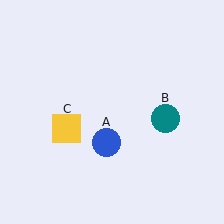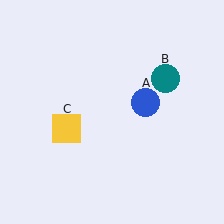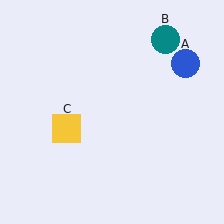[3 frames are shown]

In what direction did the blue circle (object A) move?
The blue circle (object A) moved up and to the right.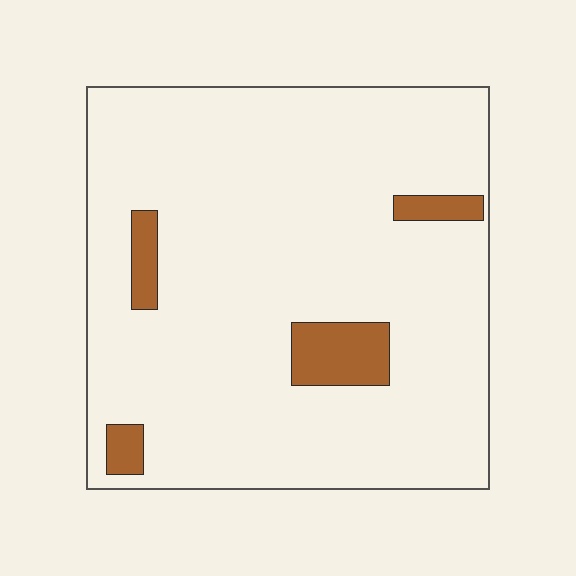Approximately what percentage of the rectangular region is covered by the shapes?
Approximately 10%.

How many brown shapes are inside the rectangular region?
4.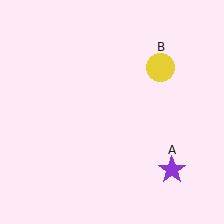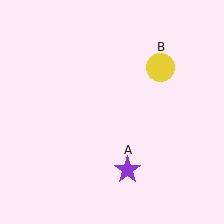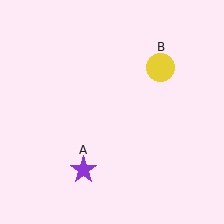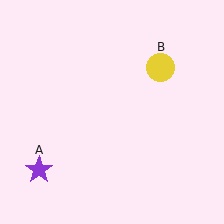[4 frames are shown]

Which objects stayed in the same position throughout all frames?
Yellow circle (object B) remained stationary.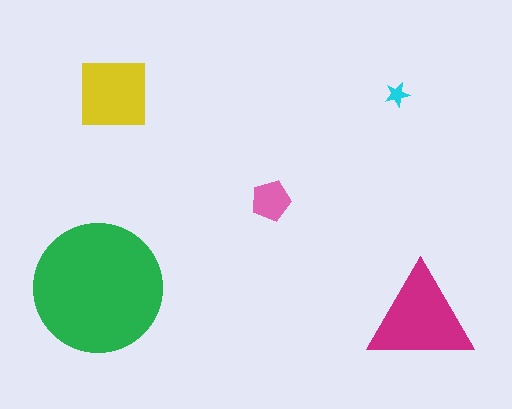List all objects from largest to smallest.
The green circle, the magenta triangle, the yellow square, the pink pentagon, the cyan star.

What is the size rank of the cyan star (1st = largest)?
5th.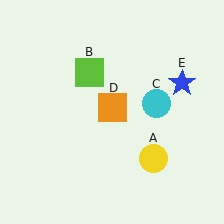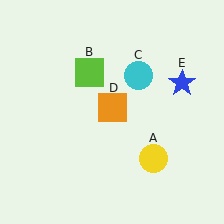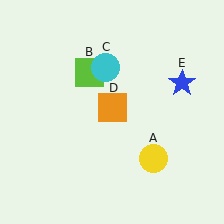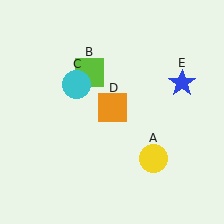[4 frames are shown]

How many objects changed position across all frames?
1 object changed position: cyan circle (object C).